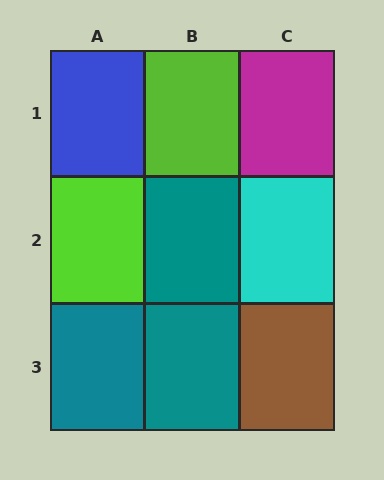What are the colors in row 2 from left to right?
Lime, teal, cyan.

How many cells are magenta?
1 cell is magenta.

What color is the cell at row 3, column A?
Teal.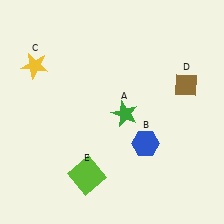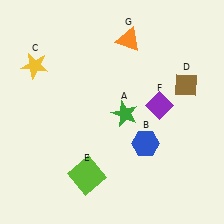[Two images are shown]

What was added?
A purple diamond (F), an orange triangle (G) were added in Image 2.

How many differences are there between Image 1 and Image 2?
There are 2 differences between the two images.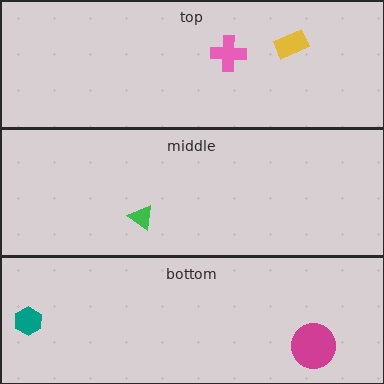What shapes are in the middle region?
The green triangle.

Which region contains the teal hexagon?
The bottom region.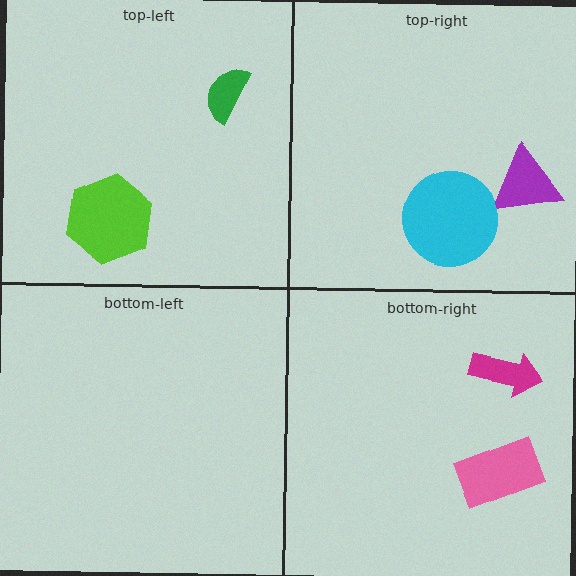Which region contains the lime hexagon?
The top-left region.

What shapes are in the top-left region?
The green semicircle, the lime hexagon.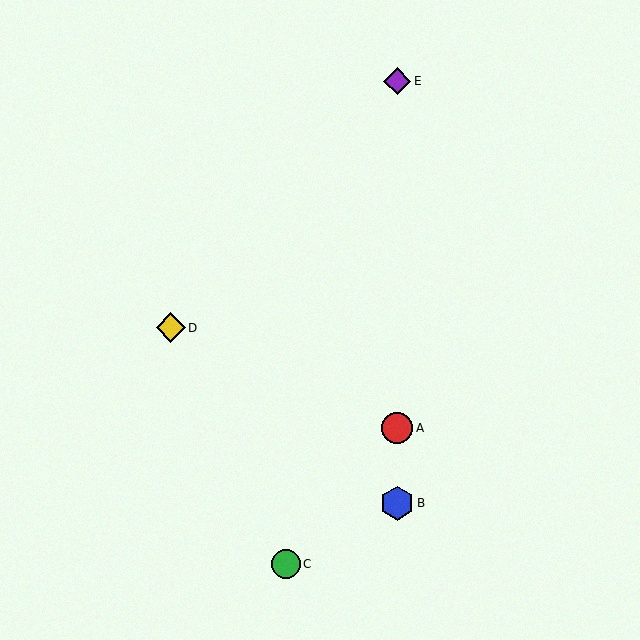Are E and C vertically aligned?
No, E is at x≈397 and C is at x≈286.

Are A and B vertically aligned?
Yes, both are at x≈397.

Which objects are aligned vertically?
Objects A, B, E are aligned vertically.